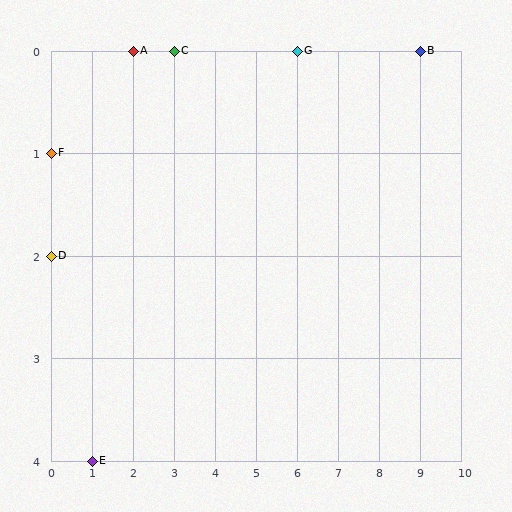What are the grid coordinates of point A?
Point A is at grid coordinates (2, 0).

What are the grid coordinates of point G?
Point G is at grid coordinates (6, 0).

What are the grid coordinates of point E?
Point E is at grid coordinates (1, 4).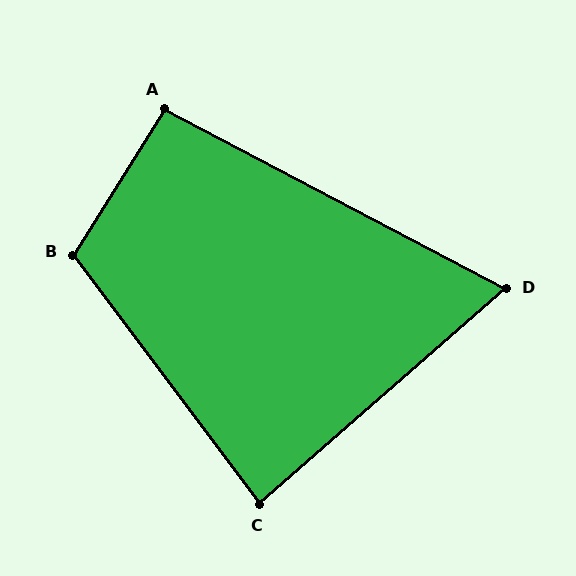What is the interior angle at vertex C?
Approximately 86 degrees (approximately right).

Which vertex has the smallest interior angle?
D, at approximately 69 degrees.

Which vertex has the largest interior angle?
B, at approximately 111 degrees.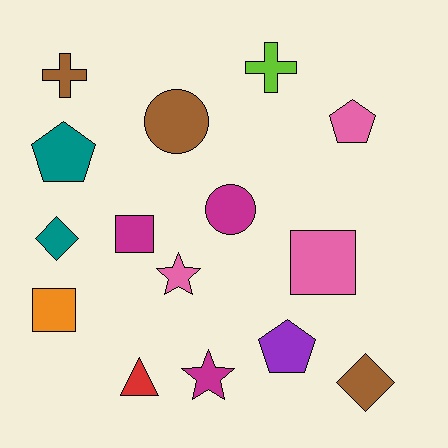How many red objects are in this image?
There is 1 red object.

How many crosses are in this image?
There are 2 crosses.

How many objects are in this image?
There are 15 objects.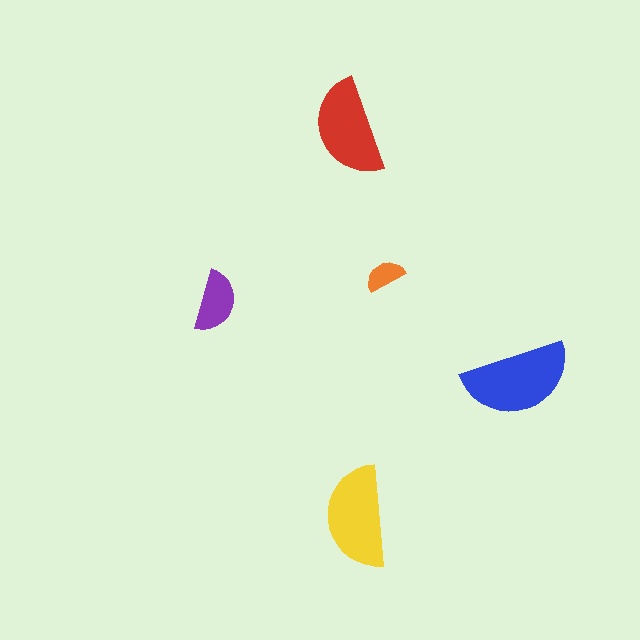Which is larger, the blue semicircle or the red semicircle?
The blue one.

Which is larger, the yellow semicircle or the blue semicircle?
The blue one.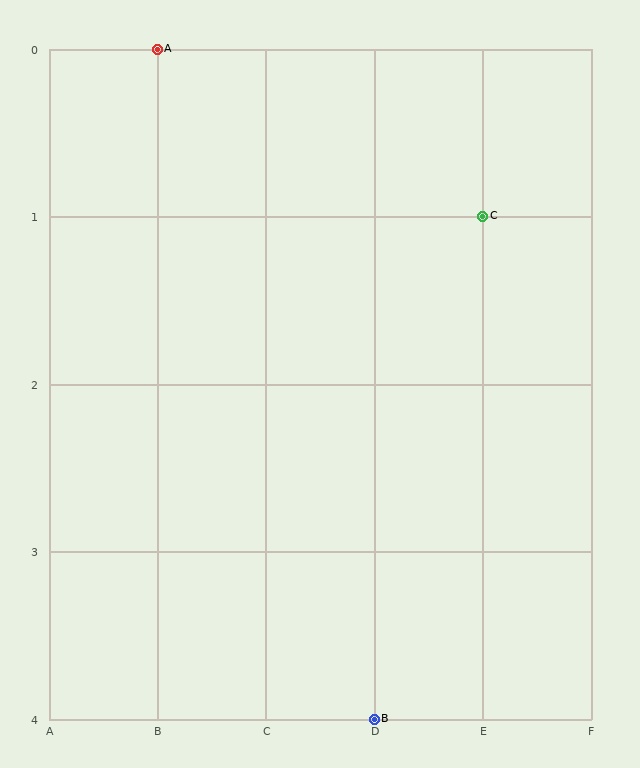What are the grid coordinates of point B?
Point B is at grid coordinates (D, 4).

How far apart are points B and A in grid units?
Points B and A are 2 columns and 4 rows apart (about 4.5 grid units diagonally).